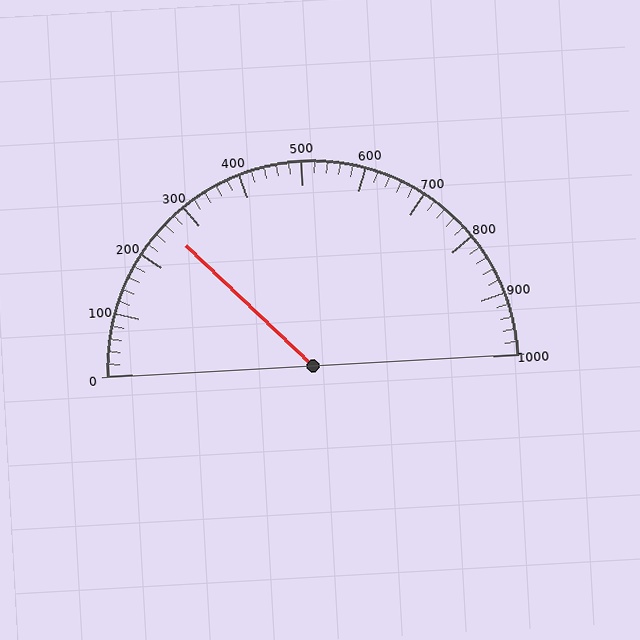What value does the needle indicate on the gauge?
The needle indicates approximately 260.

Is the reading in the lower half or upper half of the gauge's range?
The reading is in the lower half of the range (0 to 1000).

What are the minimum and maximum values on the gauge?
The gauge ranges from 0 to 1000.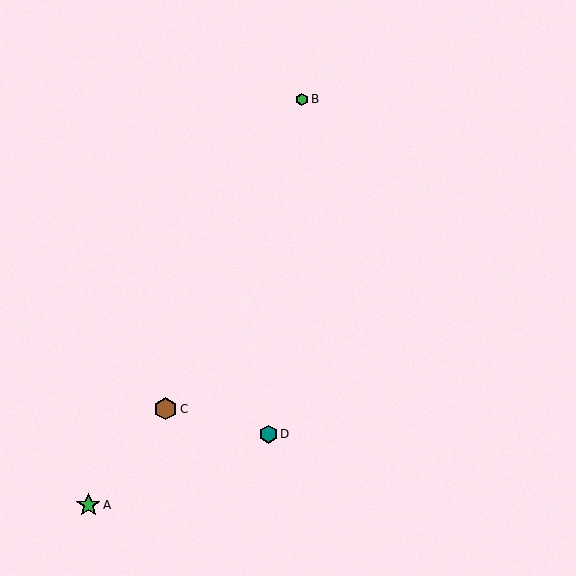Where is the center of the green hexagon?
The center of the green hexagon is at (302, 99).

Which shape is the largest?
The green star (labeled A) is the largest.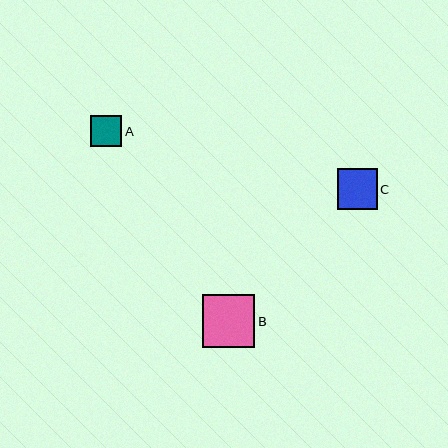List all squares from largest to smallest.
From largest to smallest: B, C, A.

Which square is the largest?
Square B is the largest with a size of approximately 52 pixels.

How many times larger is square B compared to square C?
Square B is approximately 1.3 times the size of square C.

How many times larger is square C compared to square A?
Square C is approximately 1.3 times the size of square A.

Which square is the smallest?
Square A is the smallest with a size of approximately 31 pixels.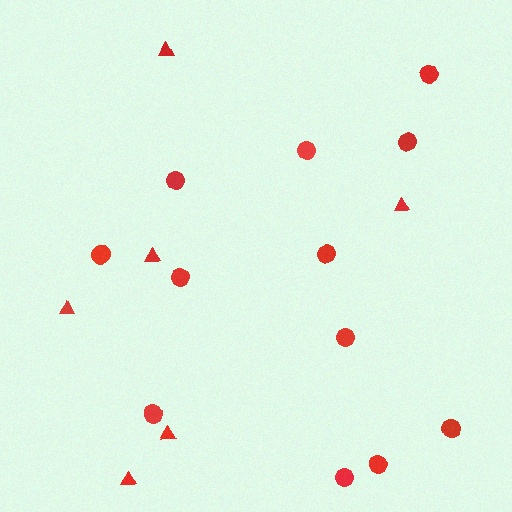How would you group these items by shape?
There are 2 groups: one group of triangles (6) and one group of circles (12).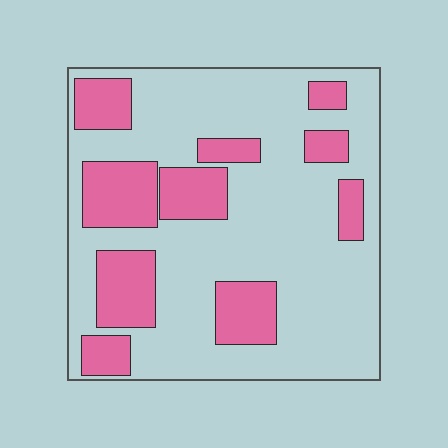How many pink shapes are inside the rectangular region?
10.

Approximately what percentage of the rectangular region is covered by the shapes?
Approximately 30%.